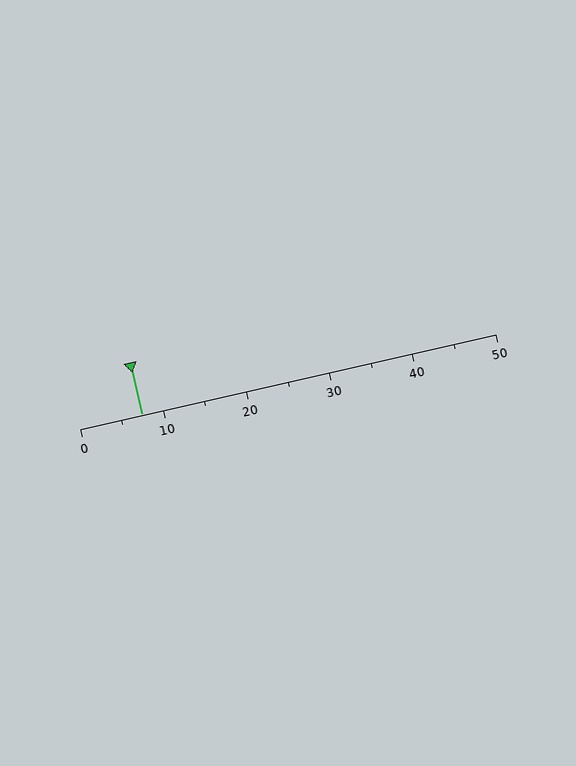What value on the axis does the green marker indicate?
The marker indicates approximately 7.5.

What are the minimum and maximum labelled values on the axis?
The axis runs from 0 to 50.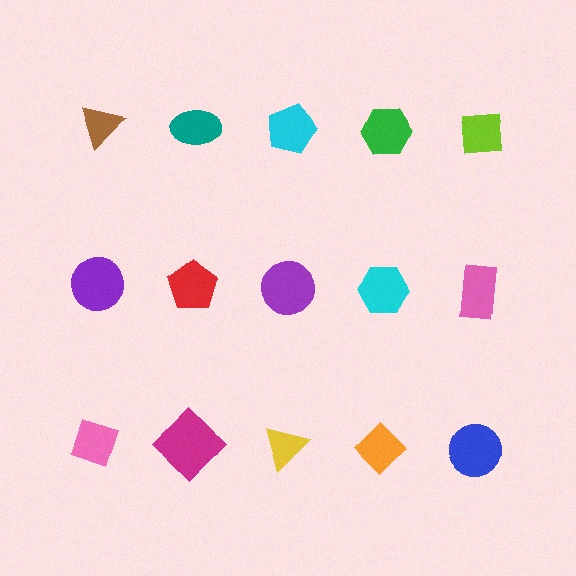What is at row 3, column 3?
A yellow triangle.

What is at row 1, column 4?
A green hexagon.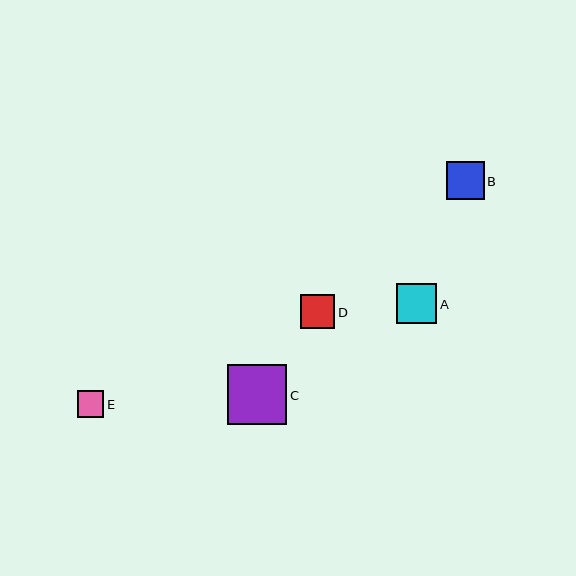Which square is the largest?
Square C is the largest with a size of approximately 59 pixels.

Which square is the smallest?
Square E is the smallest with a size of approximately 26 pixels.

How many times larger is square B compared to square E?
Square B is approximately 1.4 times the size of square E.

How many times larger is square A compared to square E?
Square A is approximately 1.5 times the size of square E.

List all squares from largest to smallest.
From largest to smallest: C, A, B, D, E.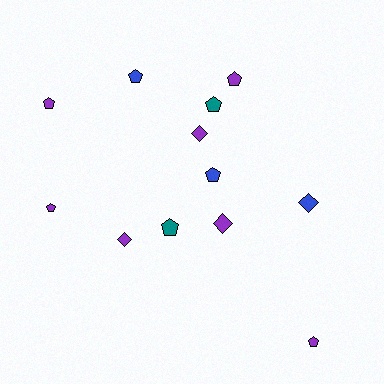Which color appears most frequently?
Purple, with 7 objects.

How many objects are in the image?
There are 12 objects.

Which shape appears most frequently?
Pentagon, with 8 objects.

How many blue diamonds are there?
There is 1 blue diamond.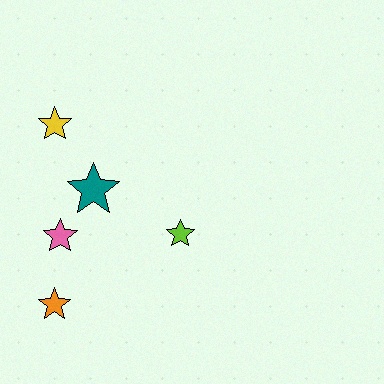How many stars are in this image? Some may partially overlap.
There are 5 stars.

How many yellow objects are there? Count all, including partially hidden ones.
There is 1 yellow object.